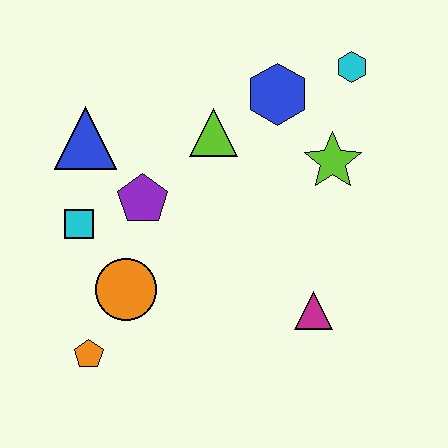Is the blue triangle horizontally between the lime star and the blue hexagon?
No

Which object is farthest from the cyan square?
The cyan hexagon is farthest from the cyan square.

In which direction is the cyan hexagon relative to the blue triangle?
The cyan hexagon is to the right of the blue triangle.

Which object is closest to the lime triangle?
The blue hexagon is closest to the lime triangle.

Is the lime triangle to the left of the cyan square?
No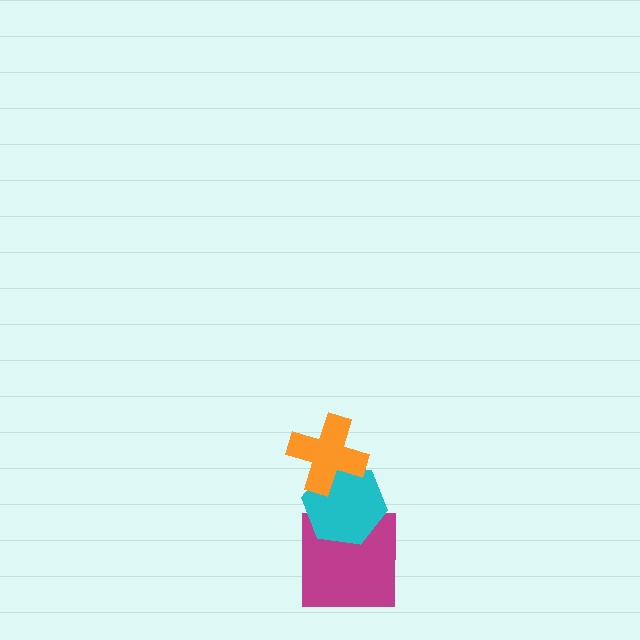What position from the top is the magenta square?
The magenta square is 3rd from the top.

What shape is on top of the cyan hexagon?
The orange cross is on top of the cyan hexagon.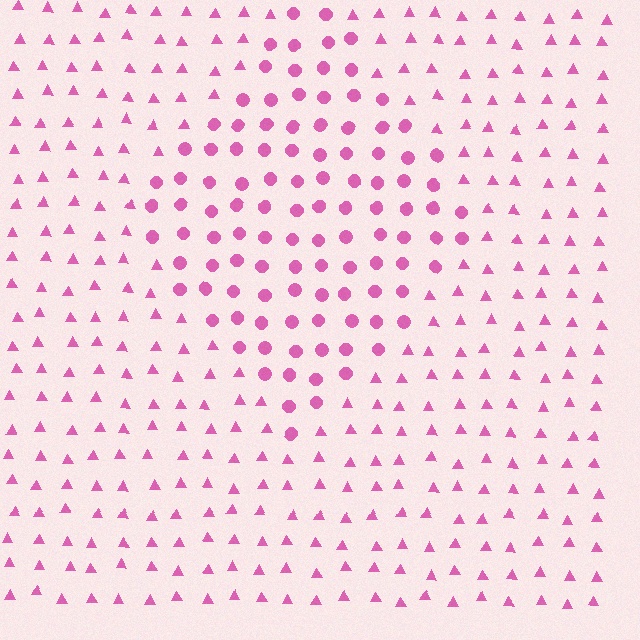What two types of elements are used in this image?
The image uses circles inside the diamond region and triangles outside it.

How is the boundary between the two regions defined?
The boundary is defined by a change in element shape: circles inside vs. triangles outside. All elements share the same color and spacing.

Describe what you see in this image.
The image is filled with small pink elements arranged in a uniform grid. A diamond-shaped region contains circles, while the surrounding area contains triangles. The boundary is defined purely by the change in element shape.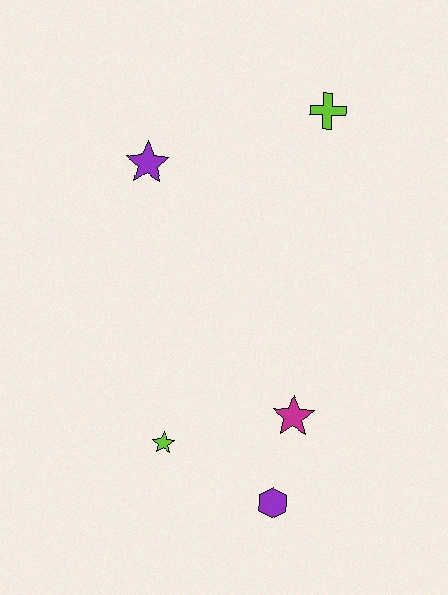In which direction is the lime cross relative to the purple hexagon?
The lime cross is above the purple hexagon.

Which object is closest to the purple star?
The lime cross is closest to the purple star.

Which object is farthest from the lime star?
The lime cross is farthest from the lime star.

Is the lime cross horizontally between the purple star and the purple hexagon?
No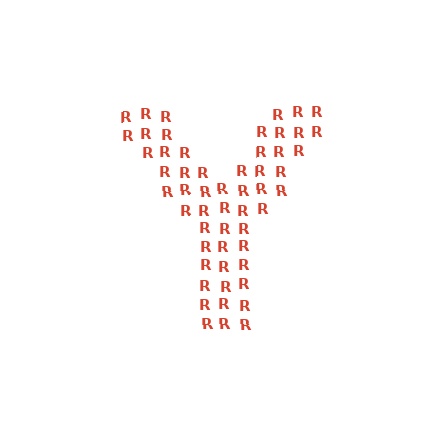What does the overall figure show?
The overall figure shows the letter Y.